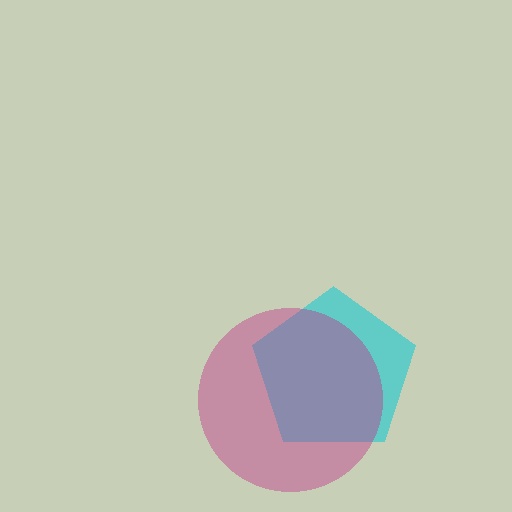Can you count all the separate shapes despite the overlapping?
Yes, there are 2 separate shapes.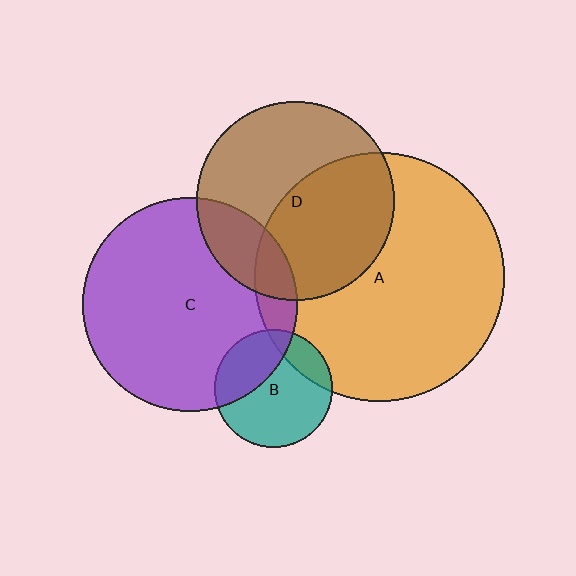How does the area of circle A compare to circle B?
Approximately 4.5 times.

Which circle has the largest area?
Circle A (orange).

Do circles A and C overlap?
Yes.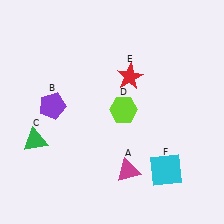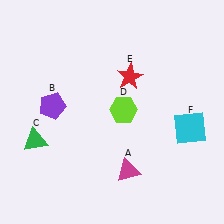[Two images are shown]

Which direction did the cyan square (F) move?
The cyan square (F) moved up.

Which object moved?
The cyan square (F) moved up.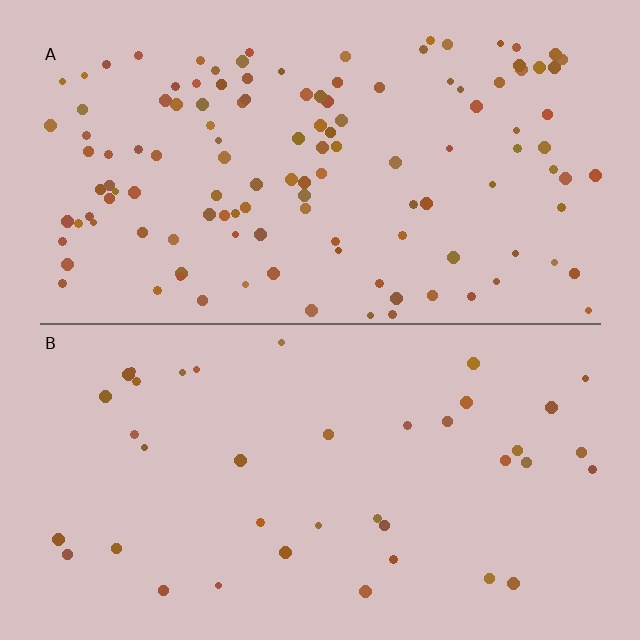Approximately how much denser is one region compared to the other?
Approximately 3.1× — region A over region B.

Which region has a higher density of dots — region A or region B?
A (the top).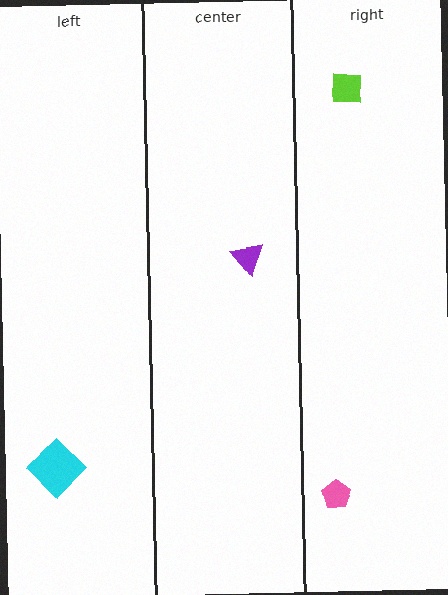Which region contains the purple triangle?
The center region.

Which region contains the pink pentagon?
The right region.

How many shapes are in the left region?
1.